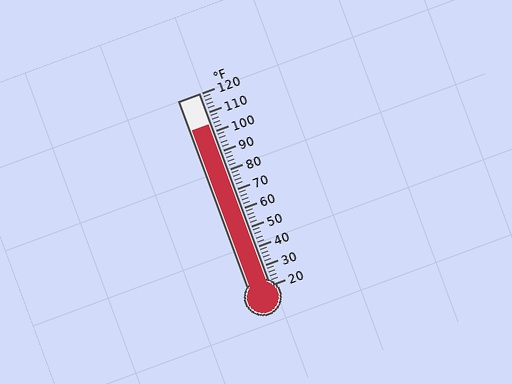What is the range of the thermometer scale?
The thermometer scale ranges from 20°F to 120°F.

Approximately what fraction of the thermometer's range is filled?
The thermometer is filled to approximately 85% of its range.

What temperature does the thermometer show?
The thermometer shows approximately 104°F.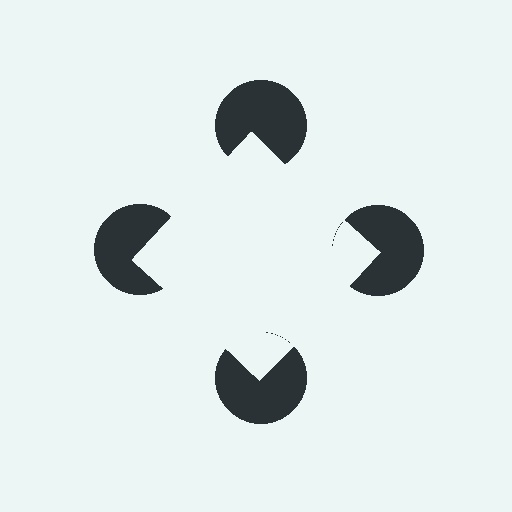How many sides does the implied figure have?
4 sides.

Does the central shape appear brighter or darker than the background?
It typically appears slightly brighter than the background, even though no actual brightness change is drawn.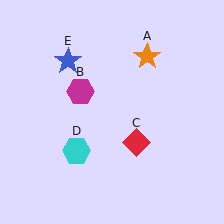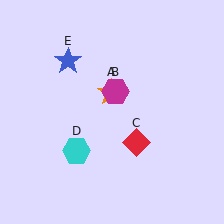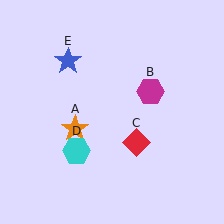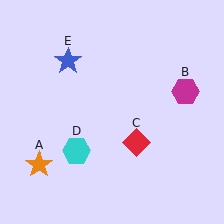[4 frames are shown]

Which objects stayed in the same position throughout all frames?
Red diamond (object C) and cyan hexagon (object D) and blue star (object E) remained stationary.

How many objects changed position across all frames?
2 objects changed position: orange star (object A), magenta hexagon (object B).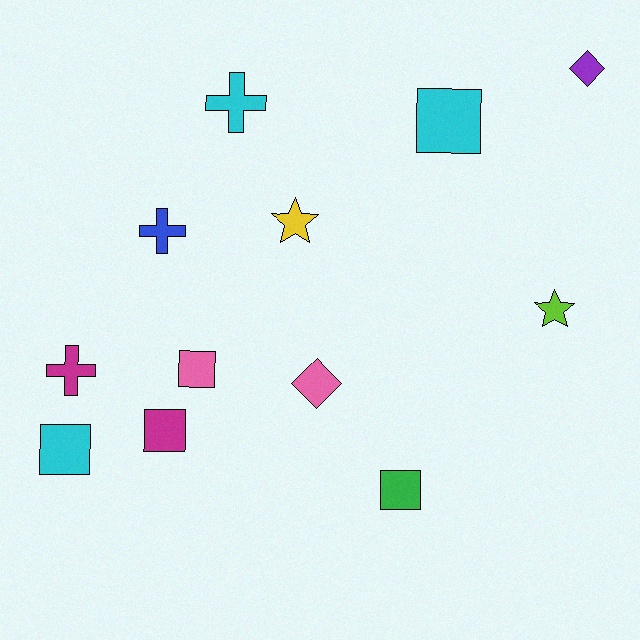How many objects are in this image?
There are 12 objects.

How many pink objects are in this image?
There are 2 pink objects.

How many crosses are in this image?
There are 3 crosses.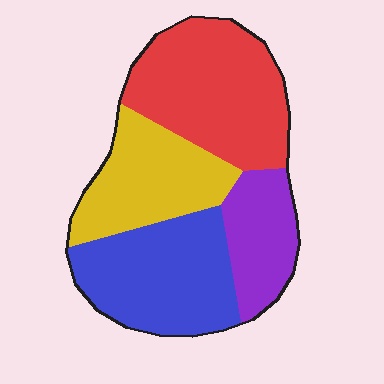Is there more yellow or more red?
Red.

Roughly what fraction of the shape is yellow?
Yellow takes up about one quarter (1/4) of the shape.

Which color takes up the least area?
Purple, at roughly 15%.